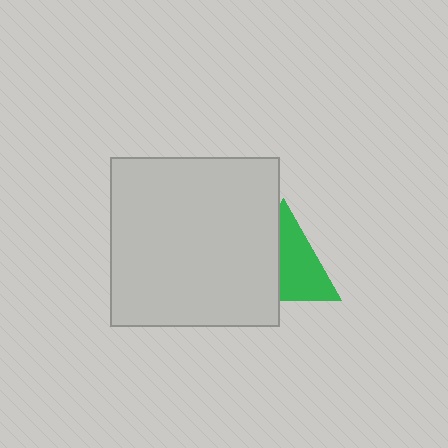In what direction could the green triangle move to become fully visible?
The green triangle could move right. That would shift it out from behind the light gray square entirely.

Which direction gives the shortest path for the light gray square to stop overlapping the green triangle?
Moving left gives the shortest separation.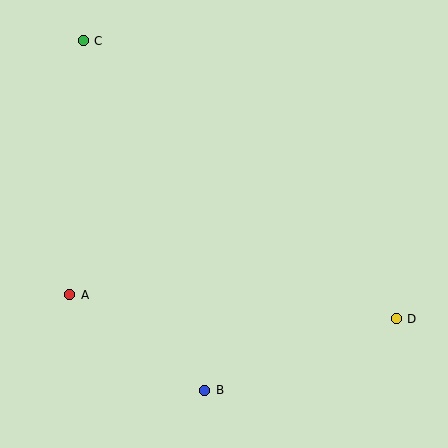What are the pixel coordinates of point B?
Point B is at (205, 390).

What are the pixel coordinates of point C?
Point C is at (83, 41).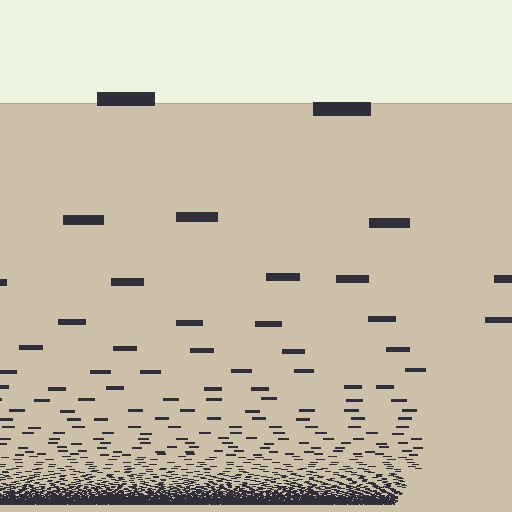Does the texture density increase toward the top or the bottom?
Density increases toward the bottom.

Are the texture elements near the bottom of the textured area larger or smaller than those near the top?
Smaller. The gradient is inverted — elements near the bottom are smaller and denser.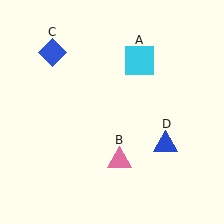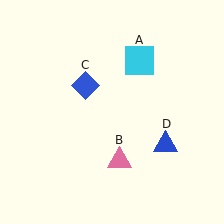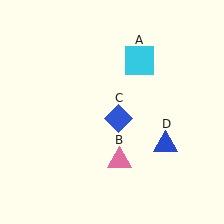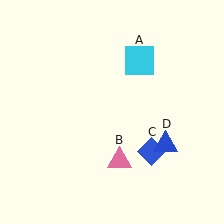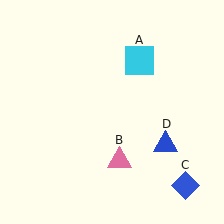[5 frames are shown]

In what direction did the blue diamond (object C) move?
The blue diamond (object C) moved down and to the right.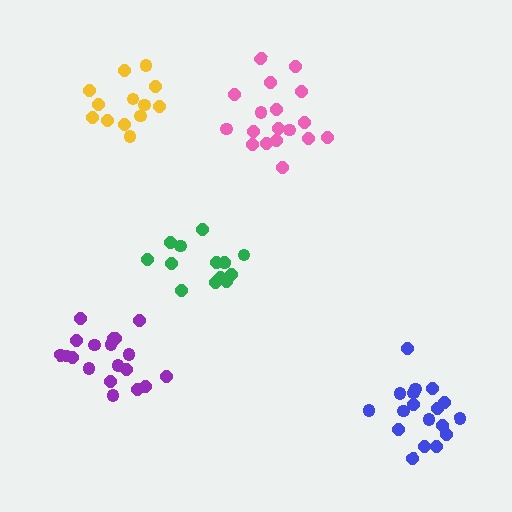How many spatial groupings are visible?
There are 5 spatial groupings.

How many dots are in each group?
Group 1: 14 dots, Group 2: 13 dots, Group 3: 19 dots, Group 4: 18 dots, Group 5: 18 dots (82 total).